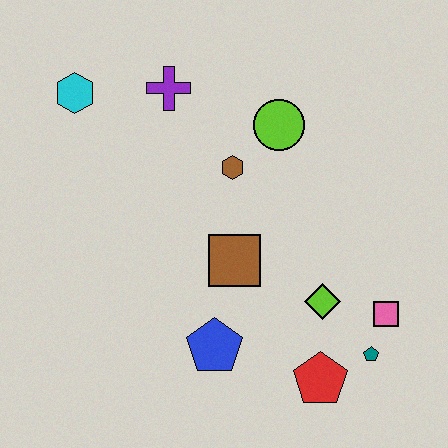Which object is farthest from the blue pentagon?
The cyan hexagon is farthest from the blue pentagon.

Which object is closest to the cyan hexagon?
The purple cross is closest to the cyan hexagon.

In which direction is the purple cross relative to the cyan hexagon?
The purple cross is to the right of the cyan hexagon.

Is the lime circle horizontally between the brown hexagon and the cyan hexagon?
No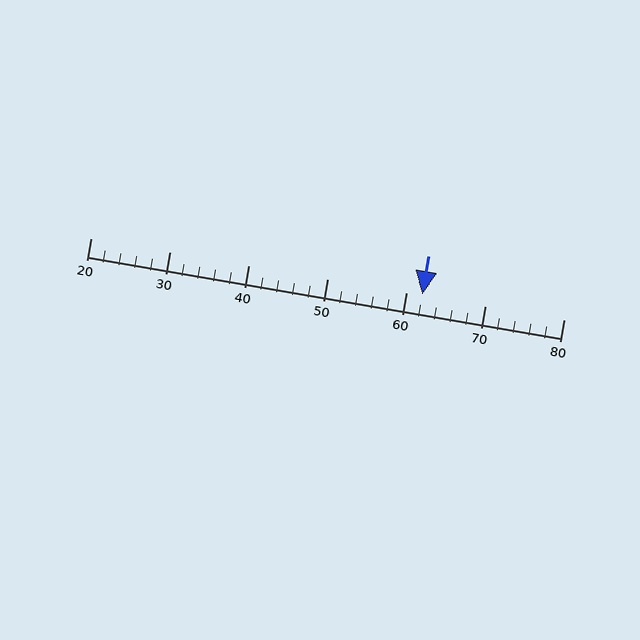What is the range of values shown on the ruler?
The ruler shows values from 20 to 80.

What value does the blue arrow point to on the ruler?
The blue arrow points to approximately 62.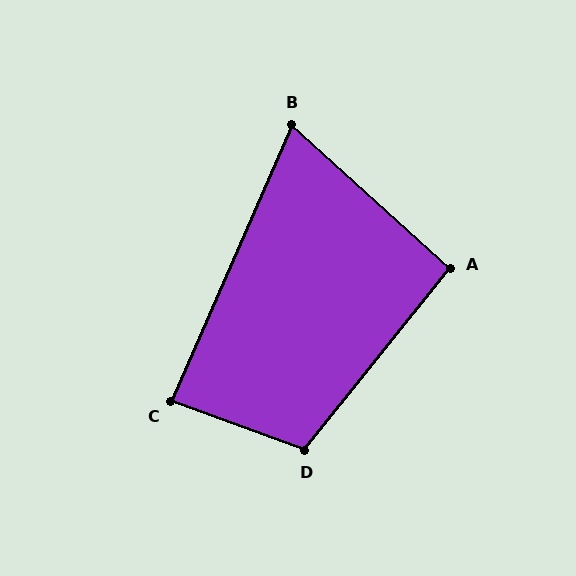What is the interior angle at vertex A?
Approximately 93 degrees (approximately right).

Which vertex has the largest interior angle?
D, at approximately 108 degrees.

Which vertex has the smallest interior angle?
B, at approximately 72 degrees.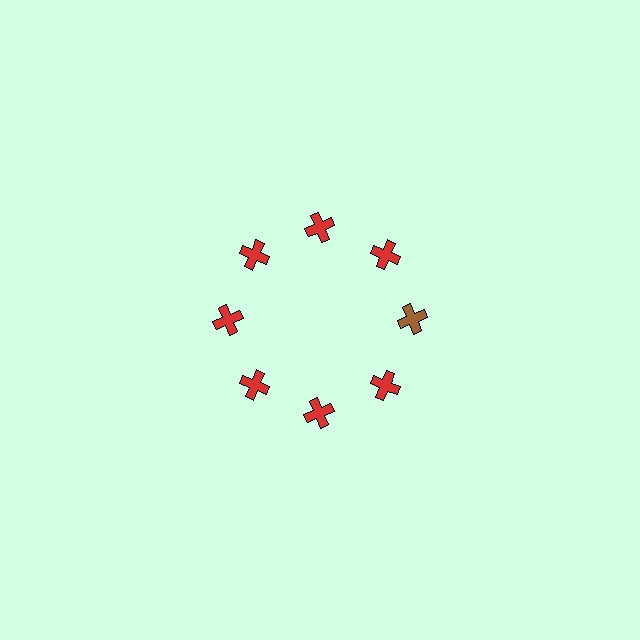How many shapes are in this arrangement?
There are 8 shapes arranged in a ring pattern.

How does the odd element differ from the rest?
It has a different color: brown instead of red.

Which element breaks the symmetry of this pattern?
The brown cross at roughly the 3 o'clock position breaks the symmetry. All other shapes are red crosses.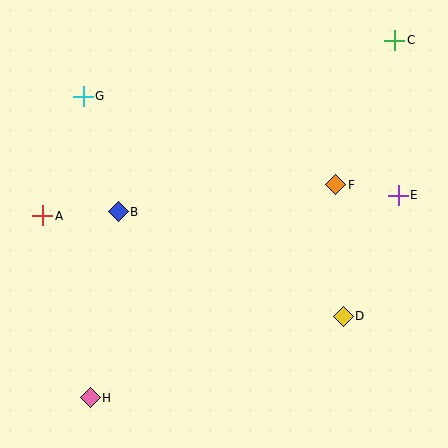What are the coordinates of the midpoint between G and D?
The midpoint between G and D is at (213, 206).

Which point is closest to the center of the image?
Point B at (118, 212) is closest to the center.